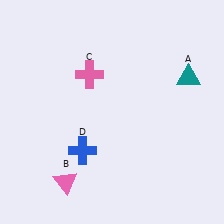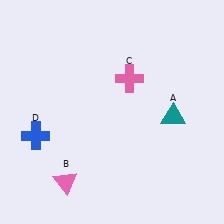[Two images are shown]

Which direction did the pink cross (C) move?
The pink cross (C) moved right.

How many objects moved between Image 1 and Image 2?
3 objects moved between the two images.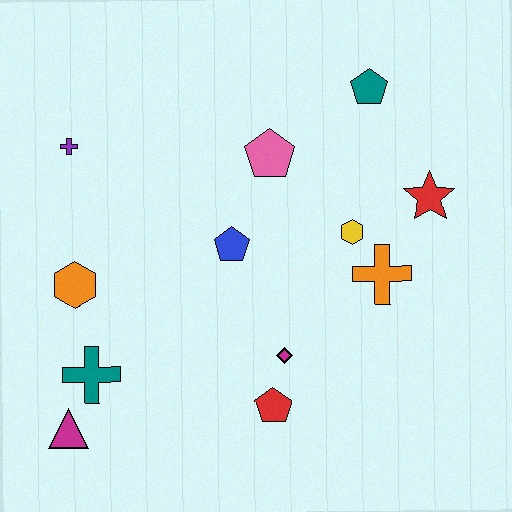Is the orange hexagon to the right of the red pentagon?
No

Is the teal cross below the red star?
Yes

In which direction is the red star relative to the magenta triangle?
The red star is to the right of the magenta triangle.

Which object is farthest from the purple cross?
The red star is farthest from the purple cross.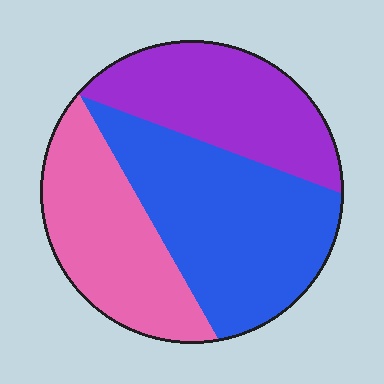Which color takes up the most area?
Blue, at roughly 40%.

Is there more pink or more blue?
Blue.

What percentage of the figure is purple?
Purple covers 29% of the figure.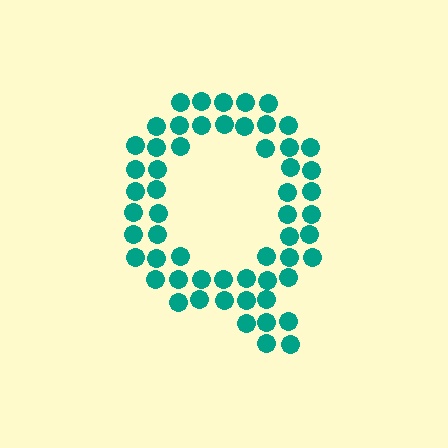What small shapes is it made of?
It is made of small circles.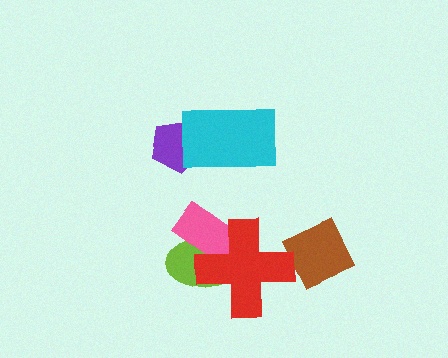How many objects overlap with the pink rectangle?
2 objects overlap with the pink rectangle.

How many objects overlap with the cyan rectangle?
1 object overlaps with the cyan rectangle.